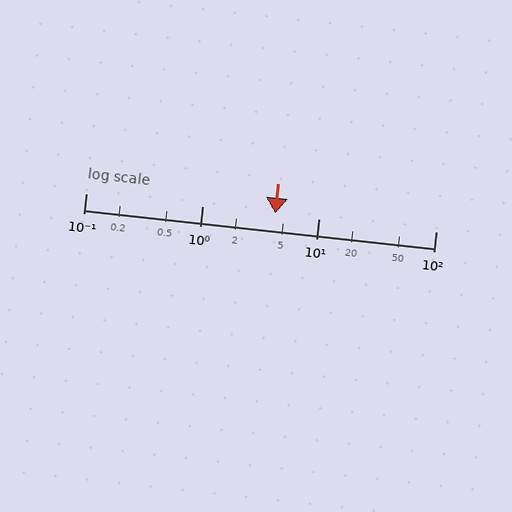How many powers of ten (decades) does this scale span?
The scale spans 3 decades, from 0.1 to 100.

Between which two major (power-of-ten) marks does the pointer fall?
The pointer is between 1 and 10.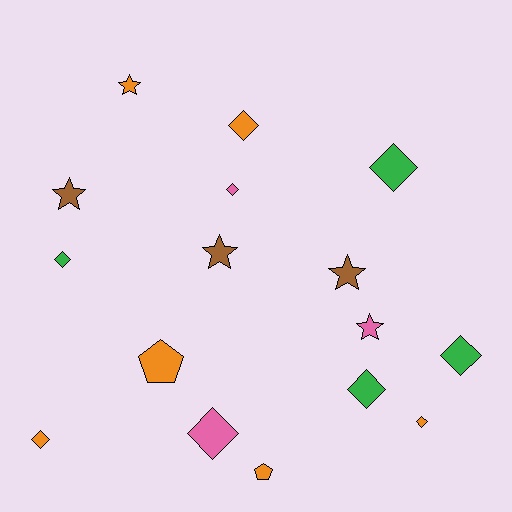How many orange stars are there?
There is 1 orange star.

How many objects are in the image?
There are 16 objects.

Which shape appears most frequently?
Diamond, with 9 objects.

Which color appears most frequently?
Orange, with 6 objects.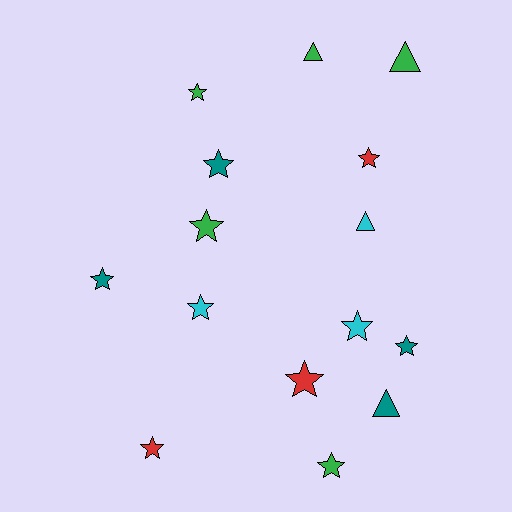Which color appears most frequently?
Green, with 5 objects.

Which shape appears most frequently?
Star, with 11 objects.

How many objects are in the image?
There are 15 objects.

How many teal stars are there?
There are 3 teal stars.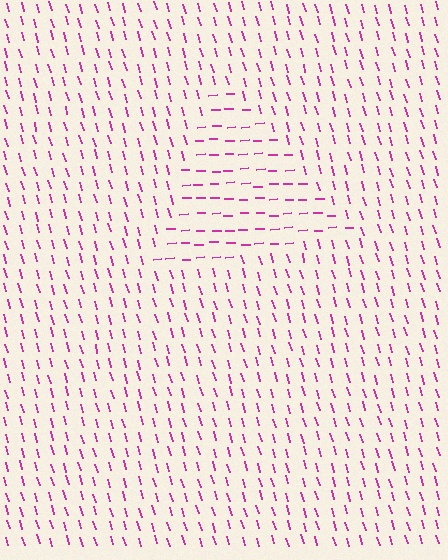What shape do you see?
I see a triangle.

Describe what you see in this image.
The image is filled with small magenta line segments. A triangle region in the image has lines oriented differently from the surrounding lines, creating a visible texture boundary.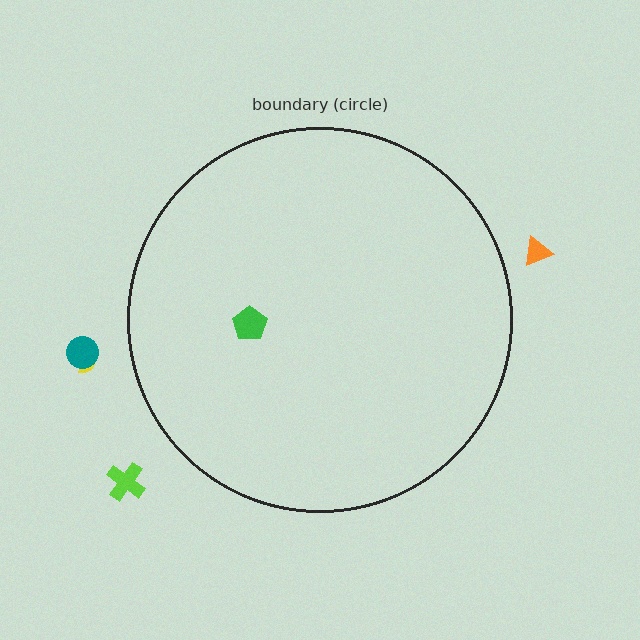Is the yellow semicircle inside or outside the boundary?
Outside.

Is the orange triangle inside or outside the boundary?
Outside.